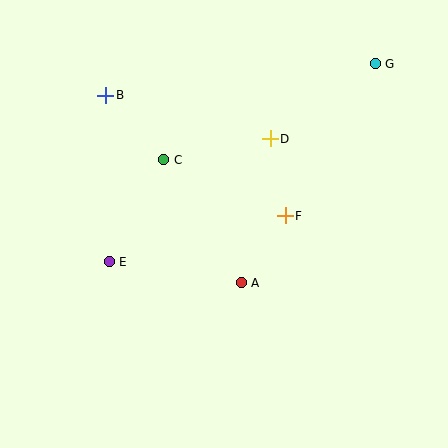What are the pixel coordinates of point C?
Point C is at (164, 160).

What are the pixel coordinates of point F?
Point F is at (285, 216).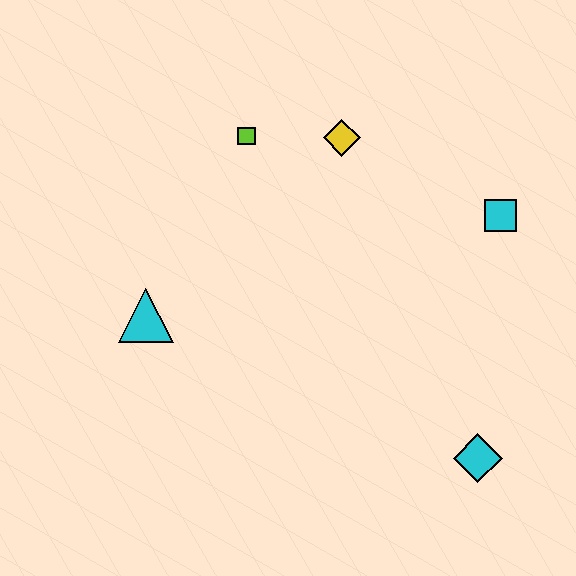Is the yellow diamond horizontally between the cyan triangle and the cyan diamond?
Yes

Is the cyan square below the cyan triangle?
No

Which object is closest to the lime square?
The yellow diamond is closest to the lime square.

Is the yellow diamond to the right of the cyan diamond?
No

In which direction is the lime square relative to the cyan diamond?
The lime square is above the cyan diamond.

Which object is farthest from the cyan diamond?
The lime square is farthest from the cyan diamond.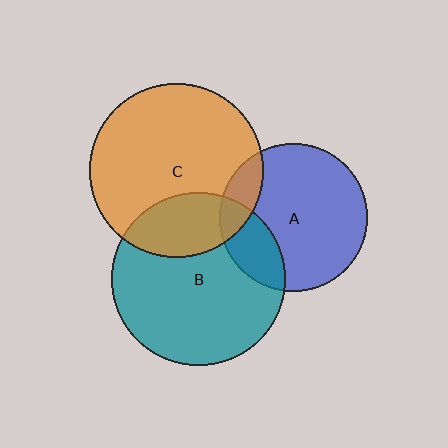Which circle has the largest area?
Circle C (orange).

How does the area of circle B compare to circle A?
Approximately 1.4 times.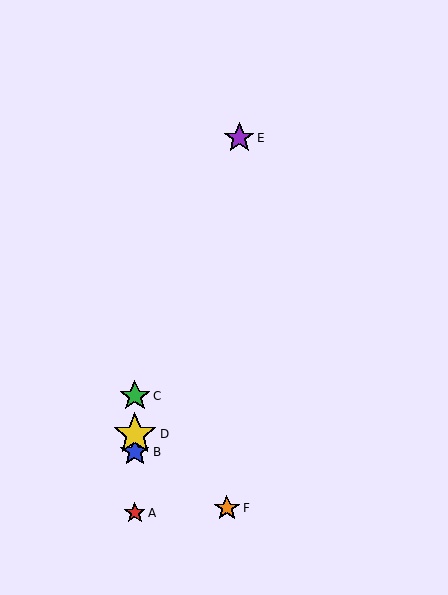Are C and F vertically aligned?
No, C is at x≈135 and F is at x≈227.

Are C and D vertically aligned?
Yes, both are at x≈135.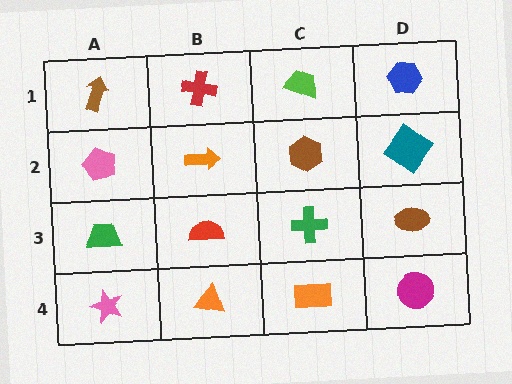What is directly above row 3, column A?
A pink pentagon.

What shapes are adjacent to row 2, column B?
A red cross (row 1, column B), a red semicircle (row 3, column B), a pink pentagon (row 2, column A), a brown hexagon (row 2, column C).